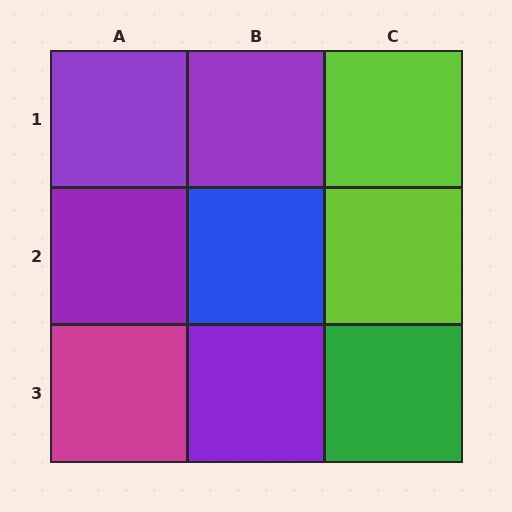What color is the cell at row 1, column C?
Lime.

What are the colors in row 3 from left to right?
Magenta, purple, green.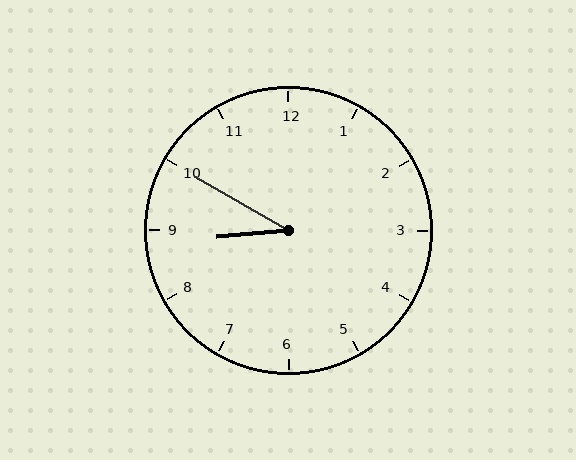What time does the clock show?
8:50.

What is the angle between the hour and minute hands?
Approximately 35 degrees.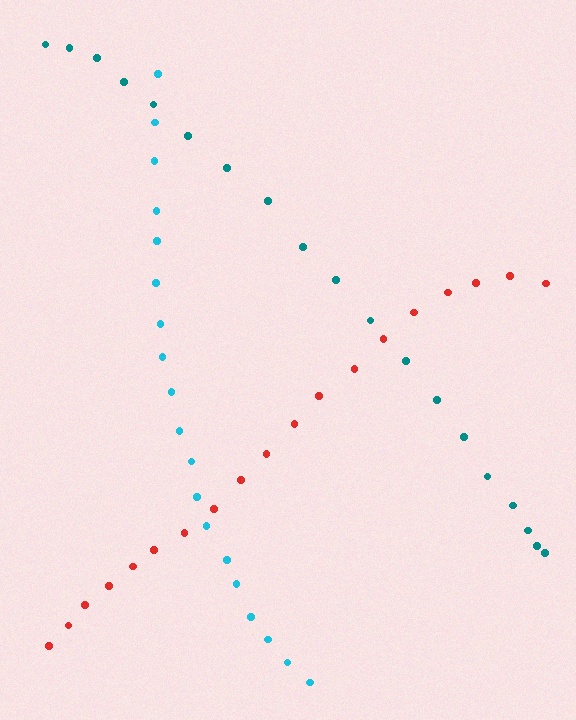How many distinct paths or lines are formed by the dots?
There are 3 distinct paths.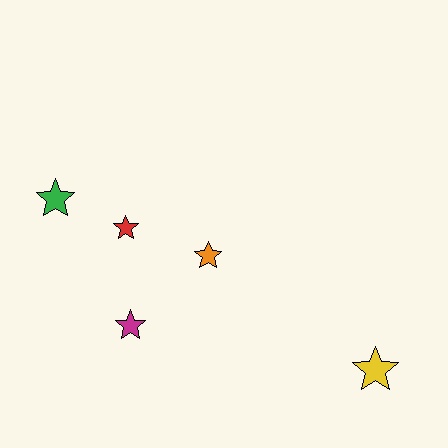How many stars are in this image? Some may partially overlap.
There are 5 stars.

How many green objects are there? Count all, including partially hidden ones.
There is 1 green object.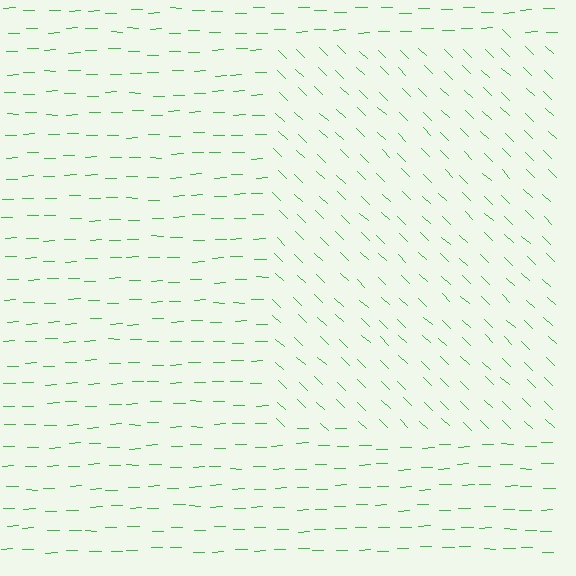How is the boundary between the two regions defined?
The boundary is defined purely by a change in line orientation (approximately 45 degrees difference). All lines are the same color and thickness.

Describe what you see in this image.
The image is filled with small green line segments. A rectangle region in the image has lines oriented differently from the surrounding lines, creating a visible texture boundary.